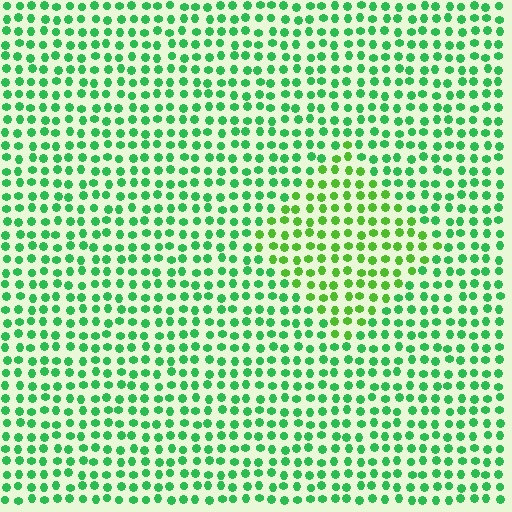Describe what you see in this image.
The image is filled with small green elements in a uniform arrangement. A diamond-shaped region is visible where the elements are tinted to a slightly different hue, forming a subtle color boundary.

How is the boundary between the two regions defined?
The boundary is defined purely by a slight shift in hue (about 30 degrees). Spacing, size, and orientation are identical on both sides.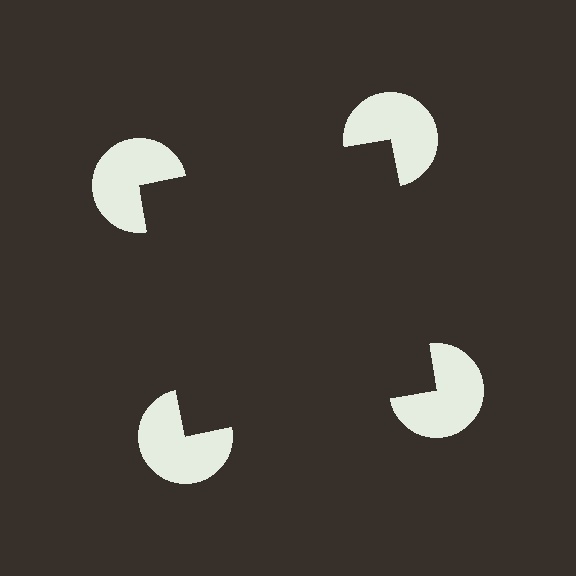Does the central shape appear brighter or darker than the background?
It typically appears slightly darker than the background, even though no actual brightness change is drawn.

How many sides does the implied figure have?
4 sides.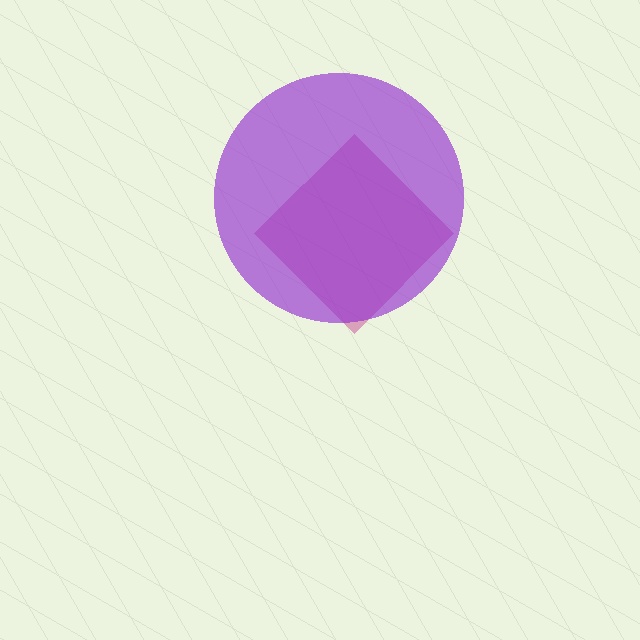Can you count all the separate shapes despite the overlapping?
Yes, there are 2 separate shapes.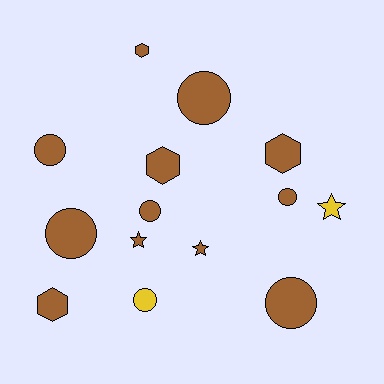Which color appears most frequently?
Brown, with 12 objects.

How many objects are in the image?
There are 14 objects.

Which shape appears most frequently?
Circle, with 7 objects.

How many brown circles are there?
There are 6 brown circles.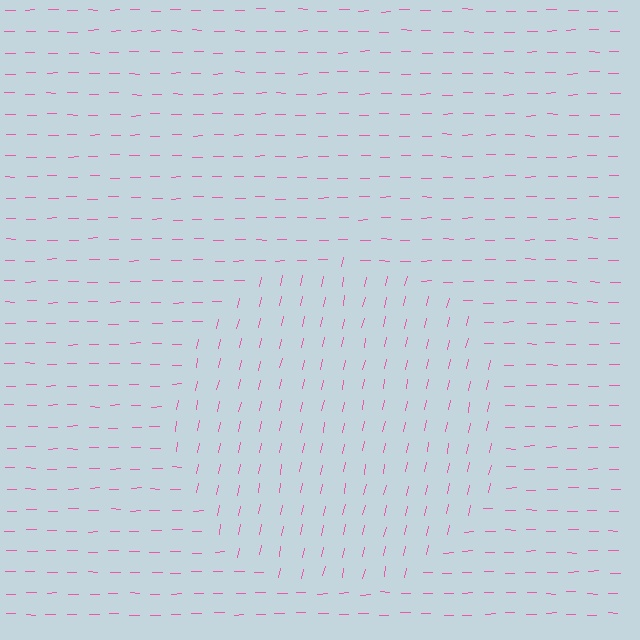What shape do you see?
I see a circle.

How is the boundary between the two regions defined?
The boundary is defined purely by a change in line orientation (approximately 77 degrees difference). All lines are the same color and thickness.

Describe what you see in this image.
The image is filled with small pink line segments. A circle region in the image has lines oriented differently from the surrounding lines, creating a visible texture boundary.